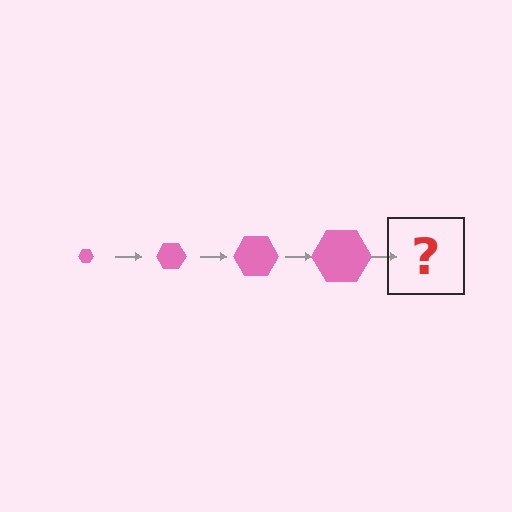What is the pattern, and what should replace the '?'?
The pattern is that the hexagon gets progressively larger each step. The '?' should be a pink hexagon, larger than the previous one.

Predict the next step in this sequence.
The next step is a pink hexagon, larger than the previous one.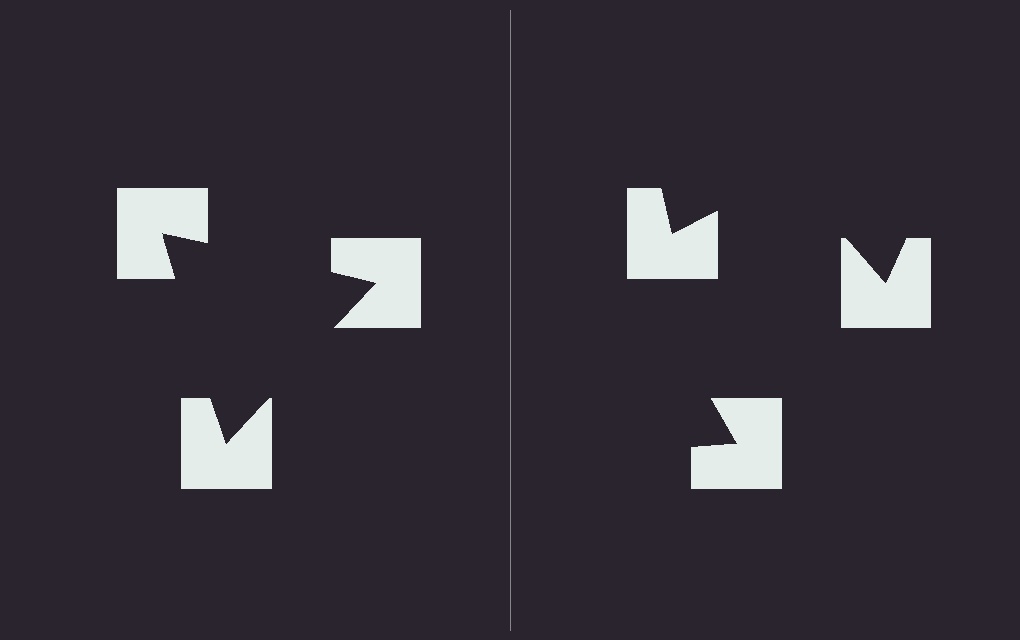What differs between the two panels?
The notched squares are positioned identically on both sides; only the wedge orientations differ. On the left they align to a triangle; on the right they are misaligned.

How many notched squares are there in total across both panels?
6 — 3 on each side.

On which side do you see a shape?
An illusory triangle appears on the left side. On the right side the wedge cuts are rotated, so no coherent shape forms.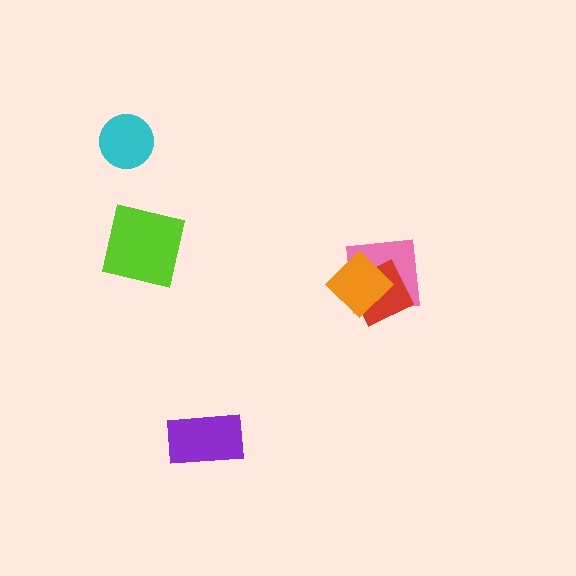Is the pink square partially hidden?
Yes, it is partially covered by another shape.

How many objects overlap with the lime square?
0 objects overlap with the lime square.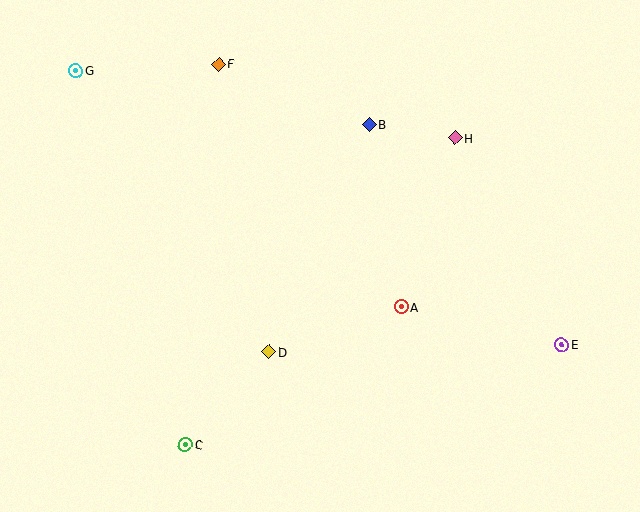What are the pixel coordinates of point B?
Point B is at (370, 124).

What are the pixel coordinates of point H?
Point H is at (455, 138).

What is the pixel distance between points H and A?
The distance between H and A is 177 pixels.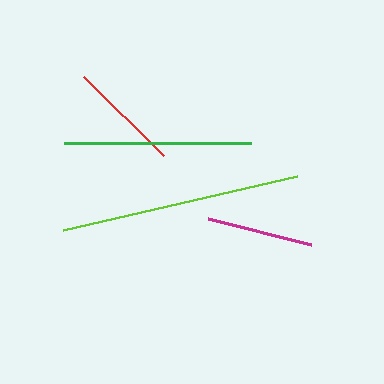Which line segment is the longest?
The lime line is the longest at approximately 241 pixels.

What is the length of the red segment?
The red segment is approximately 113 pixels long.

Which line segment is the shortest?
The magenta line is the shortest at approximately 106 pixels.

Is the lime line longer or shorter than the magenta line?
The lime line is longer than the magenta line.